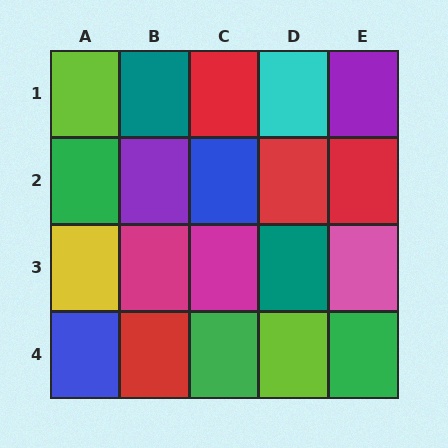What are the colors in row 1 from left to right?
Lime, teal, red, cyan, purple.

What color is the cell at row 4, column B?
Red.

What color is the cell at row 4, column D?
Lime.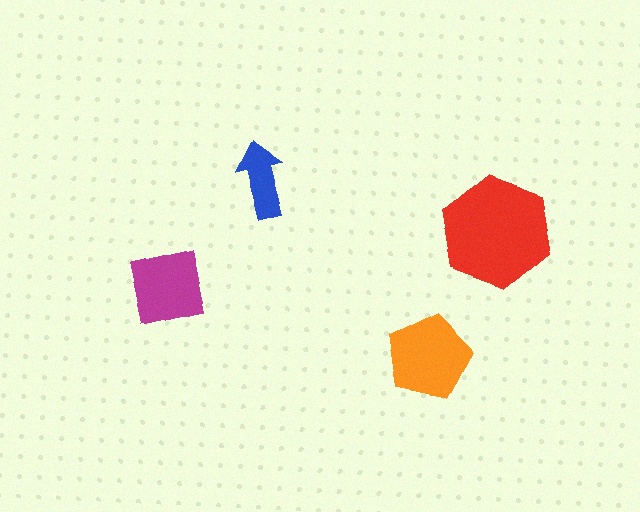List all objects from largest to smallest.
The red hexagon, the orange pentagon, the magenta square, the blue arrow.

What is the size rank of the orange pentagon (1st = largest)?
2nd.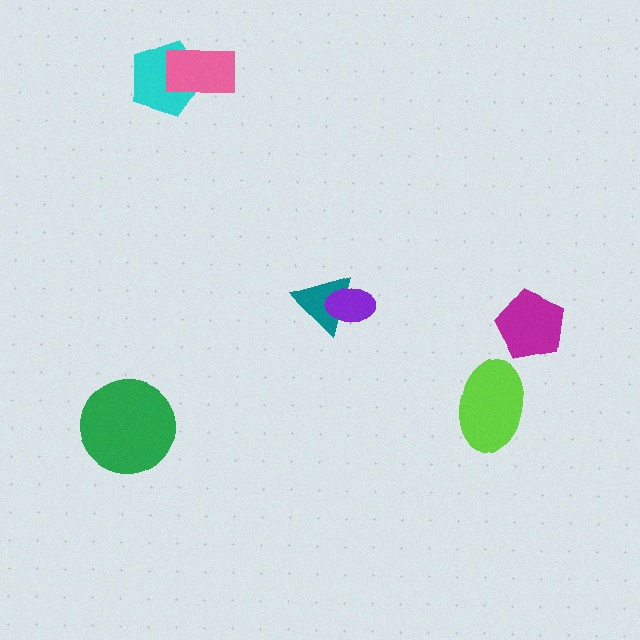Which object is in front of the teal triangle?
The purple ellipse is in front of the teal triangle.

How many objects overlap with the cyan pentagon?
1 object overlaps with the cyan pentagon.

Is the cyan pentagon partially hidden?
Yes, it is partially covered by another shape.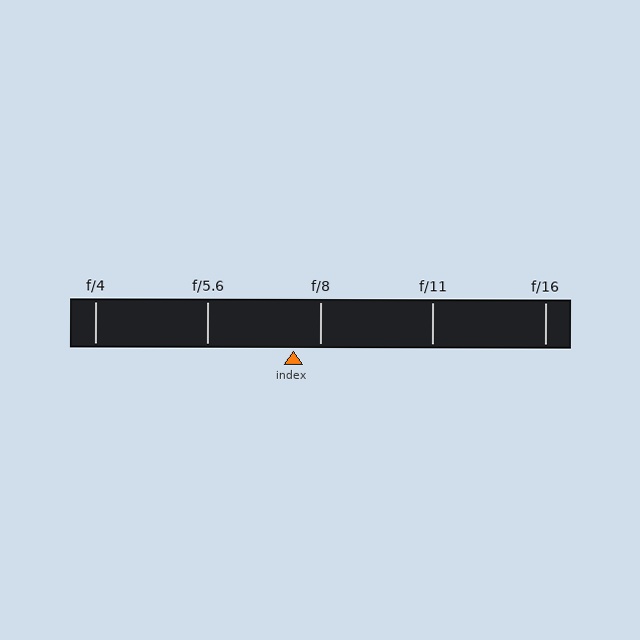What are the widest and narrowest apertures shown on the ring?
The widest aperture shown is f/4 and the narrowest is f/16.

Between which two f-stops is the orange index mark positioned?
The index mark is between f/5.6 and f/8.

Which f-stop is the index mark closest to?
The index mark is closest to f/8.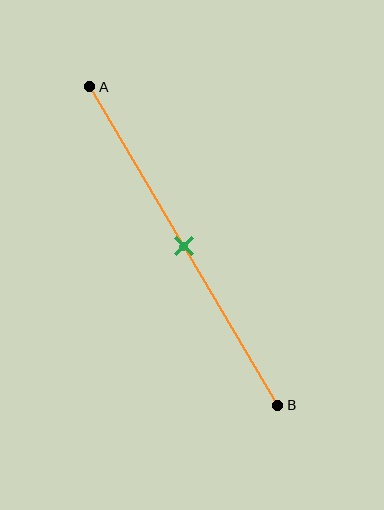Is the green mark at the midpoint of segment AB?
Yes, the mark is approximately at the midpoint.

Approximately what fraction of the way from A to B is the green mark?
The green mark is approximately 50% of the way from A to B.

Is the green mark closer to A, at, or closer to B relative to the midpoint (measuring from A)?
The green mark is approximately at the midpoint of segment AB.